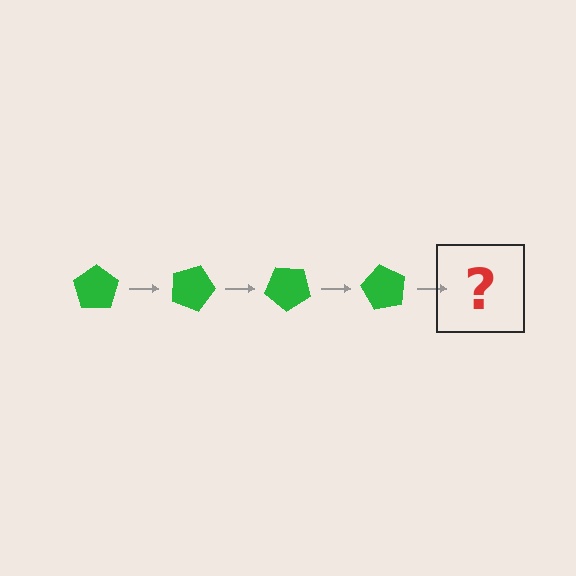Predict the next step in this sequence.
The next step is a green pentagon rotated 80 degrees.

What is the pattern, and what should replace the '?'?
The pattern is that the pentagon rotates 20 degrees each step. The '?' should be a green pentagon rotated 80 degrees.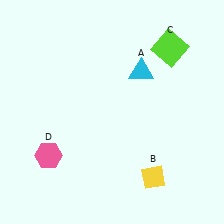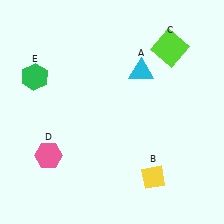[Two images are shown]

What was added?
A green hexagon (E) was added in Image 2.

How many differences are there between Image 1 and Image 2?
There is 1 difference between the two images.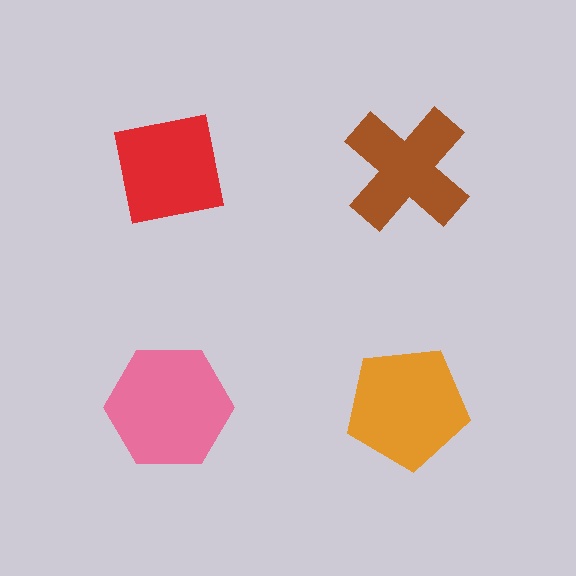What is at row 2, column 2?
An orange pentagon.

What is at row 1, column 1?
A red square.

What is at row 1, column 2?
A brown cross.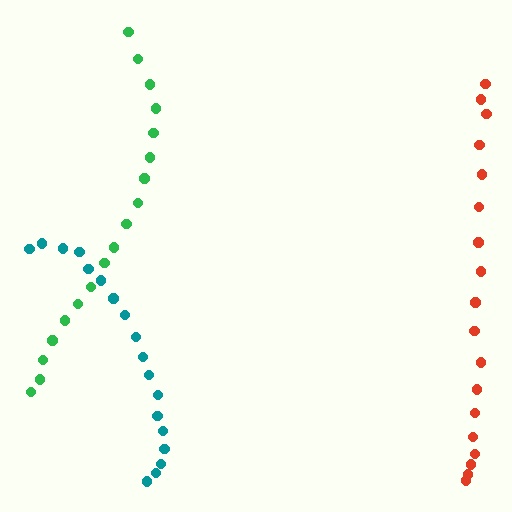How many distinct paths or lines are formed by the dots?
There are 3 distinct paths.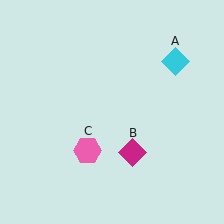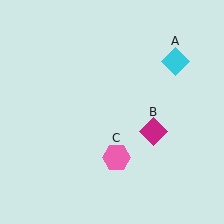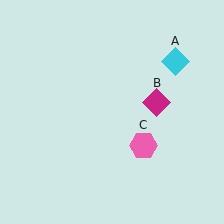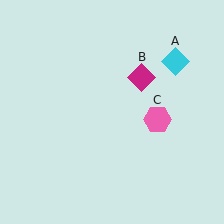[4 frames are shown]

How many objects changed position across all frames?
2 objects changed position: magenta diamond (object B), pink hexagon (object C).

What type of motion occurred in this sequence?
The magenta diamond (object B), pink hexagon (object C) rotated counterclockwise around the center of the scene.